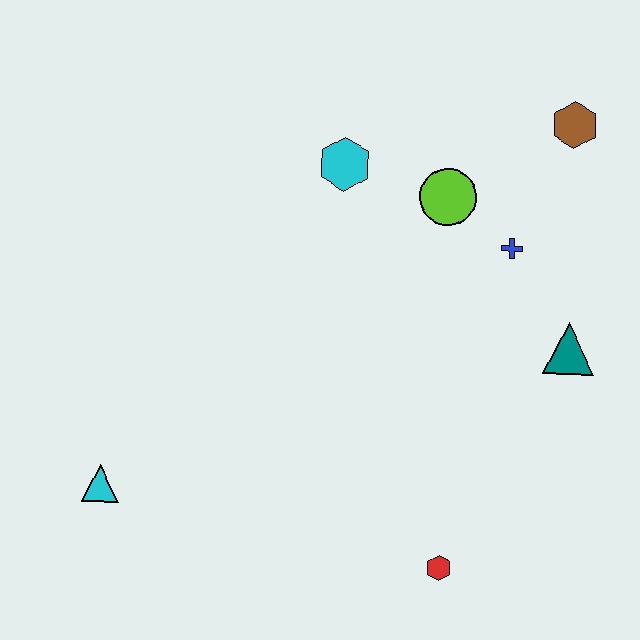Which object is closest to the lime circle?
The blue cross is closest to the lime circle.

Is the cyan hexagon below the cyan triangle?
No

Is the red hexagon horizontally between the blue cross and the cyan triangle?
Yes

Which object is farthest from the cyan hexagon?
The red hexagon is farthest from the cyan hexagon.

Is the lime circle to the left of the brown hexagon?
Yes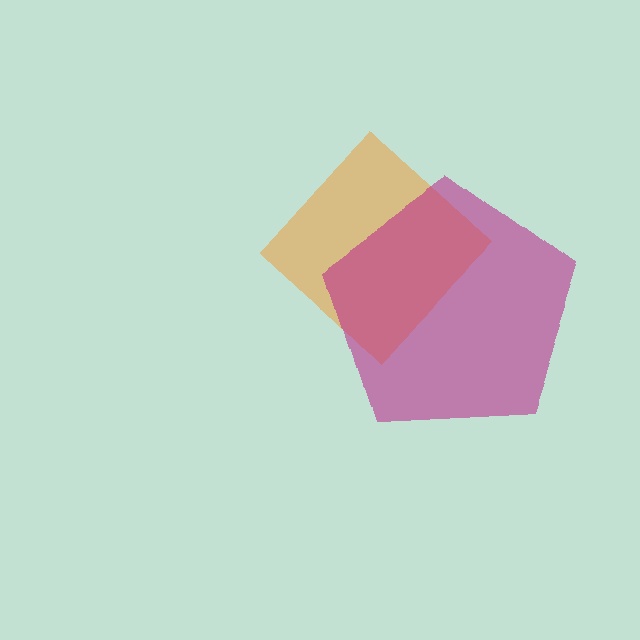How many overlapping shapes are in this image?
There are 2 overlapping shapes in the image.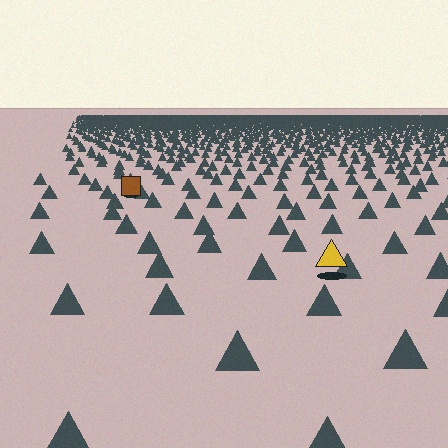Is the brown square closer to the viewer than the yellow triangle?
No. The yellow triangle is closer — you can tell from the texture gradient: the ground texture is coarser near it.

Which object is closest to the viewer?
The yellow triangle is closest. The texture marks near it are larger and more spread out.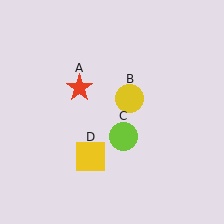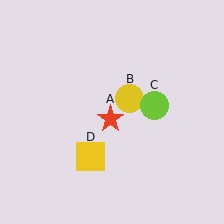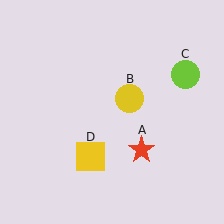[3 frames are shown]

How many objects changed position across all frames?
2 objects changed position: red star (object A), lime circle (object C).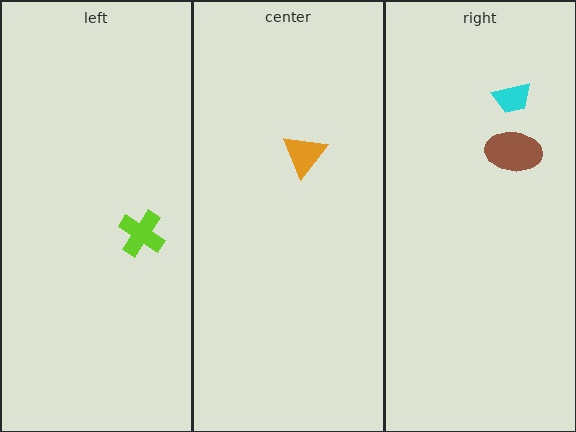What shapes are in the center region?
The orange triangle.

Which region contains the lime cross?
The left region.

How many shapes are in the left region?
1.